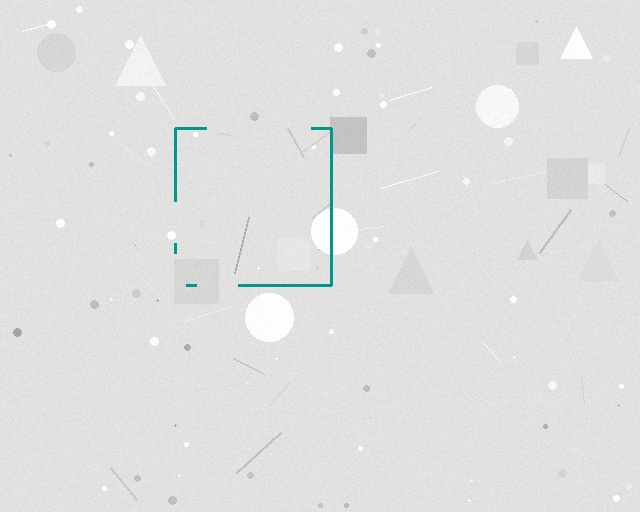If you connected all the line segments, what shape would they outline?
They would outline a square.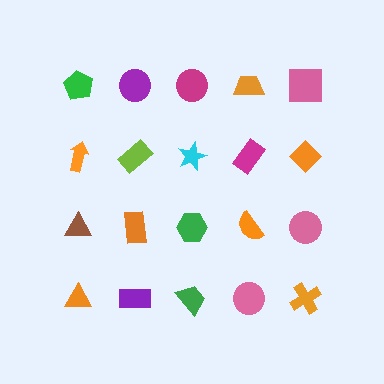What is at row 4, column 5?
An orange cross.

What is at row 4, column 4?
A pink circle.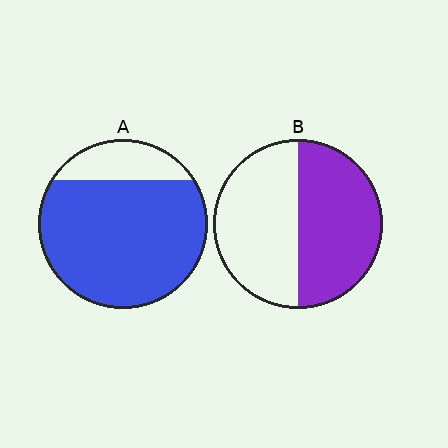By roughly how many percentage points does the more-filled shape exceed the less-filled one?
By roughly 30 percentage points (A over B).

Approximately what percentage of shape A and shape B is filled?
A is approximately 80% and B is approximately 50%.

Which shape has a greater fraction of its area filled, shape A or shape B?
Shape A.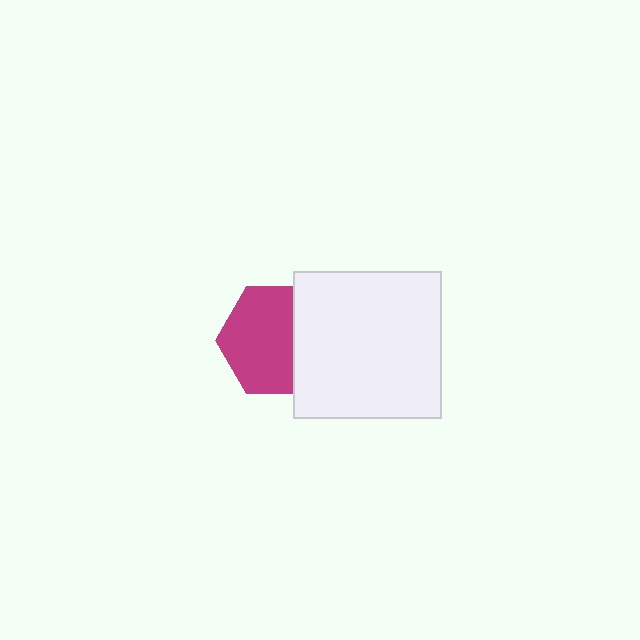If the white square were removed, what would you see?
You would see the complete magenta hexagon.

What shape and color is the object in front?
The object in front is a white square.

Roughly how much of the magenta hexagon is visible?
Most of it is visible (roughly 68%).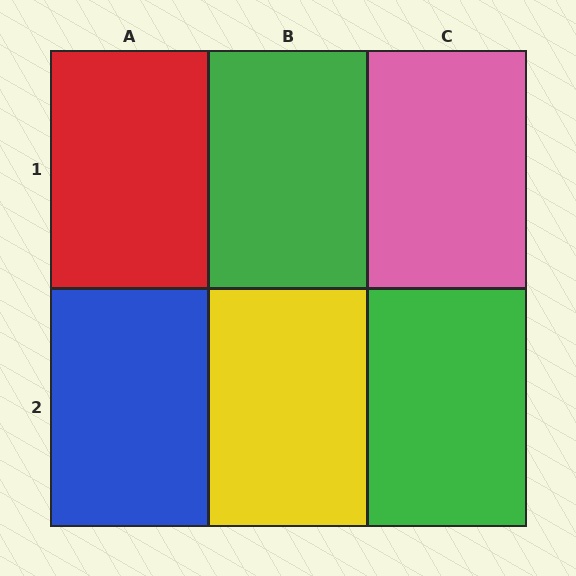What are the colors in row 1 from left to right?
Red, green, pink.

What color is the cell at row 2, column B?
Yellow.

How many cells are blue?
1 cell is blue.